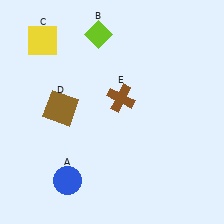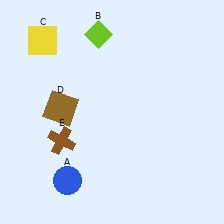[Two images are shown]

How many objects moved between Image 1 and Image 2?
1 object moved between the two images.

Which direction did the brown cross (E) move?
The brown cross (E) moved left.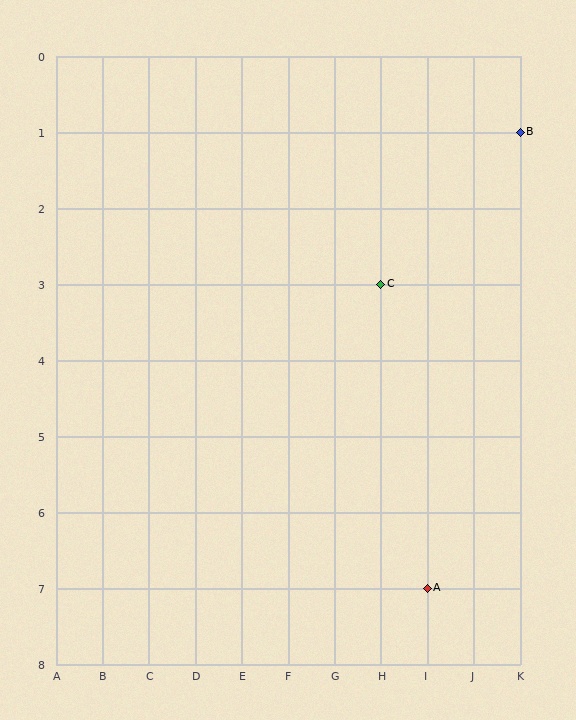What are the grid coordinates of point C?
Point C is at grid coordinates (H, 3).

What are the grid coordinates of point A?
Point A is at grid coordinates (I, 7).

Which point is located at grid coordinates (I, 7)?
Point A is at (I, 7).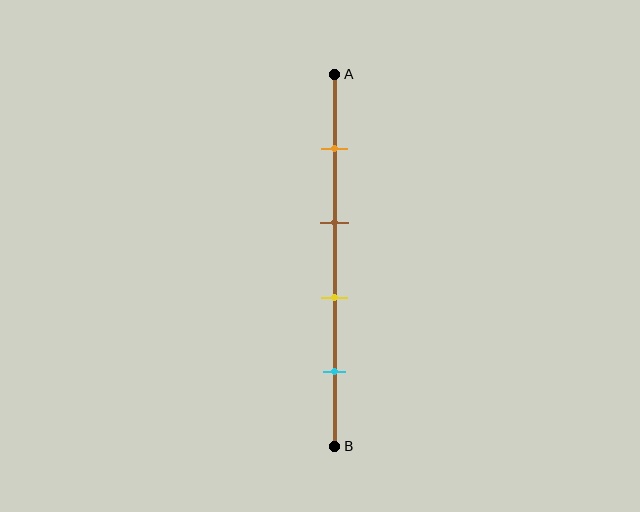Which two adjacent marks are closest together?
The brown and yellow marks are the closest adjacent pair.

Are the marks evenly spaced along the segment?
Yes, the marks are approximately evenly spaced.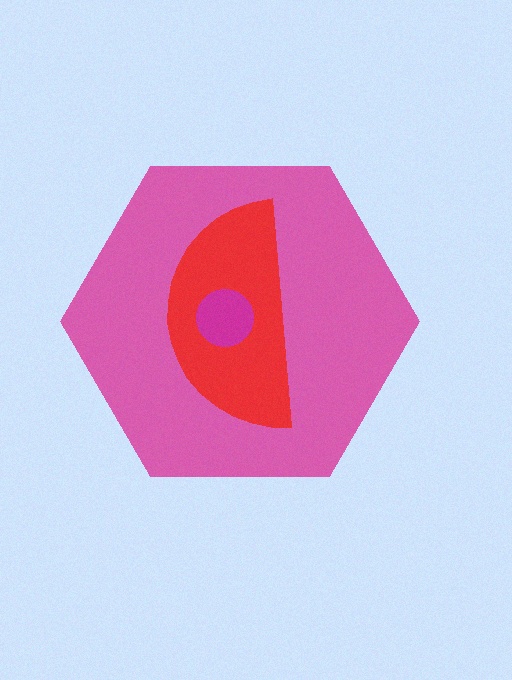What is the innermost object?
The magenta circle.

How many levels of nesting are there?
3.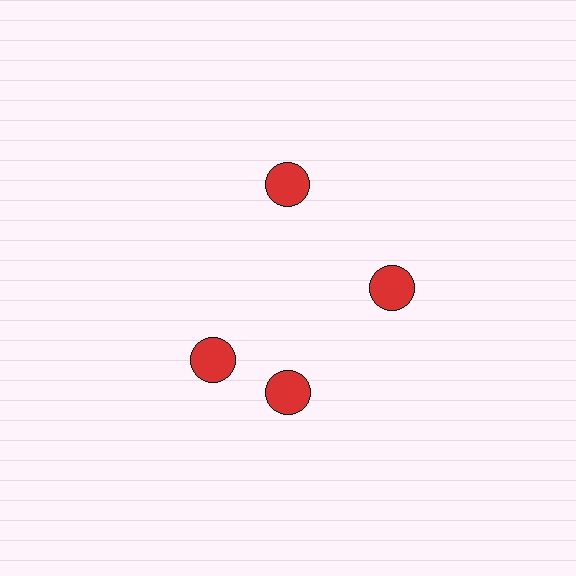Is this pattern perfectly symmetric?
No. The 4 red circles are arranged in a ring, but one element near the 9 o'clock position is rotated out of alignment along the ring, breaking the 4-fold rotational symmetry.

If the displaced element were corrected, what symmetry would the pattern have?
It would have 4-fold rotational symmetry — the pattern would map onto itself every 90 degrees.